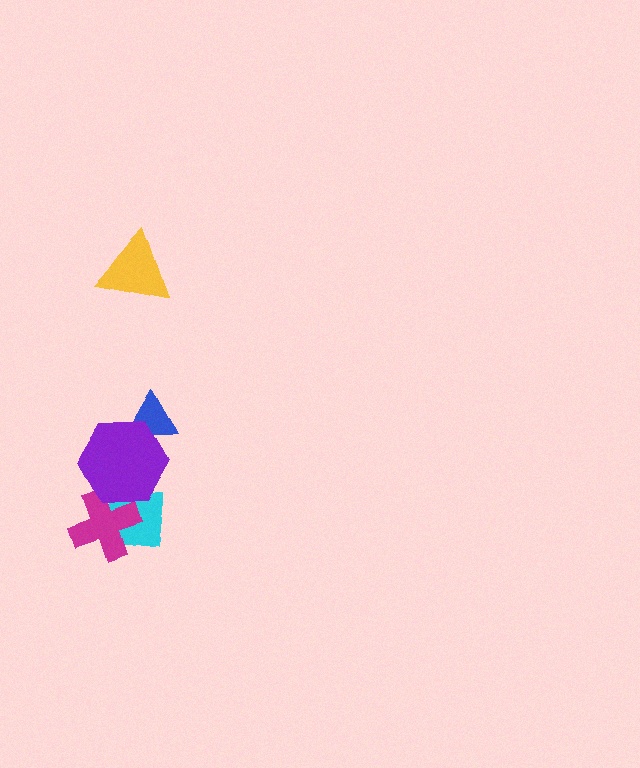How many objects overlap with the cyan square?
2 objects overlap with the cyan square.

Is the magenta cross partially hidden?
Yes, it is partially covered by another shape.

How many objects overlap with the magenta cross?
2 objects overlap with the magenta cross.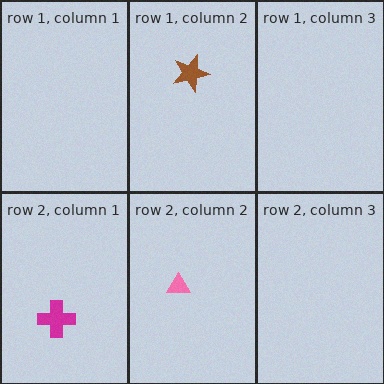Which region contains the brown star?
The row 1, column 2 region.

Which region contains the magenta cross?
The row 2, column 1 region.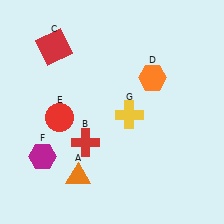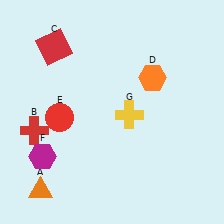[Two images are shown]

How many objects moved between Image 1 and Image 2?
2 objects moved between the two images.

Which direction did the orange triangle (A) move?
The orange triangle (A) moved left.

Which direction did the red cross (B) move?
The red cross (B) moved left.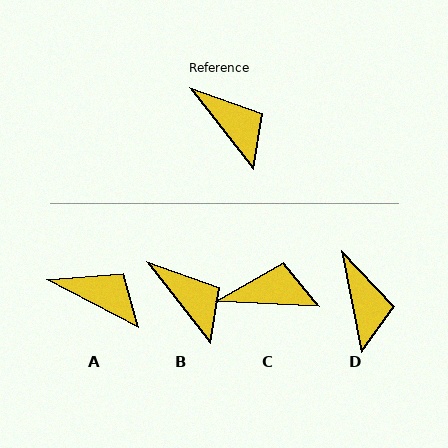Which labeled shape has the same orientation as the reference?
B.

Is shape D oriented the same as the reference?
No, it is off by about 27 degrees.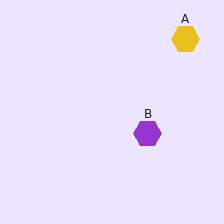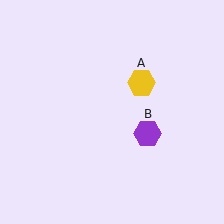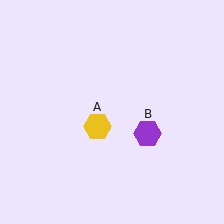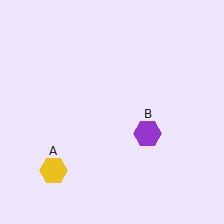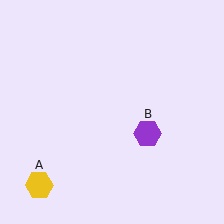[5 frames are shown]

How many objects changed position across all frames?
1 object changed position: yellow hexagon (object A).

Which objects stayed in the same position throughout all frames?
Purple hexagon (object B) remained stationary.